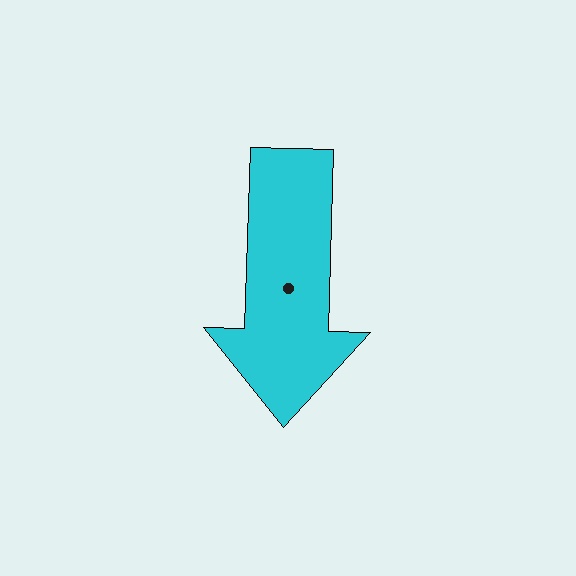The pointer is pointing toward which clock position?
Roughly 6 o'clock.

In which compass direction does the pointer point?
South.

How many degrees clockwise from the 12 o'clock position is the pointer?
Approximately 182 degrees.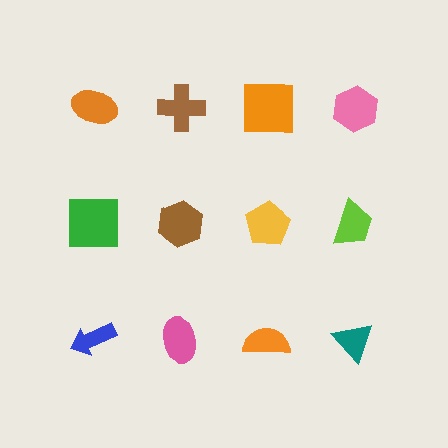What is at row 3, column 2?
A pink ellipse.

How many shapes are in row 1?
4 shapes.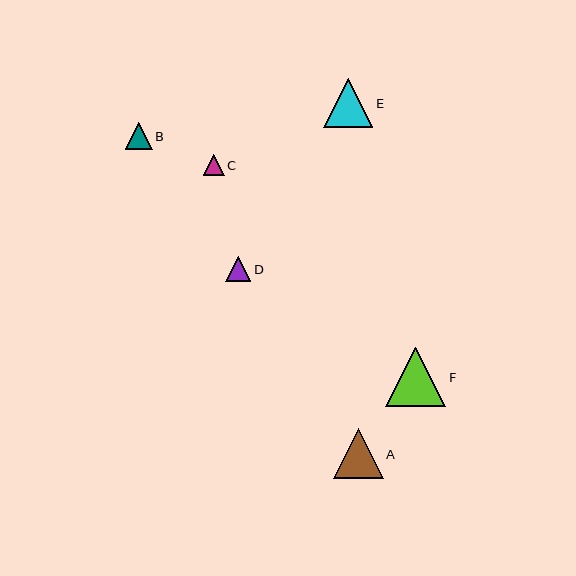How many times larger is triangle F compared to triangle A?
Triangle F is approximately 1.2 times the size of triangle A.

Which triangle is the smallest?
Triangle C is the smallest with a size of approximately 21 pixels.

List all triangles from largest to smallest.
From largest to smallest: F, A, E, B, D, C.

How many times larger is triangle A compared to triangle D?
Triangle A is approximately 2.0 times the size of triangle D.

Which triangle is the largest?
Triangle F is the largest with a size of approximately 60 pixels.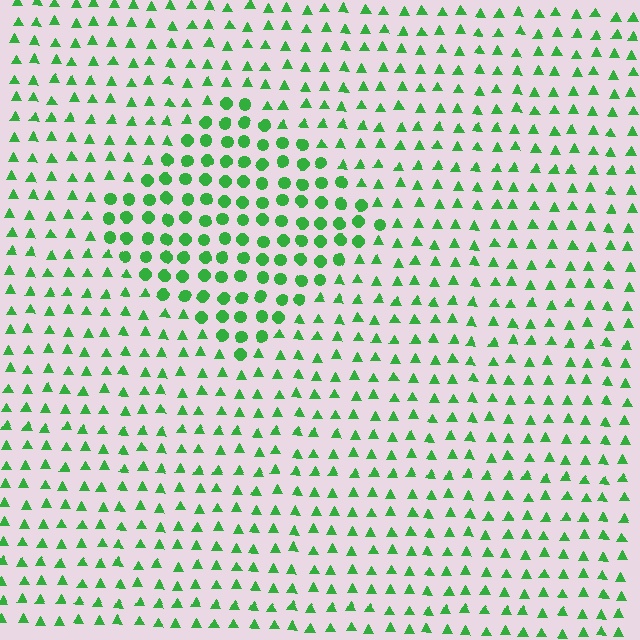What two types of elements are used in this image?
The image uses circles inside the diamond region and triangles outside it.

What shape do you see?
I see a diamond.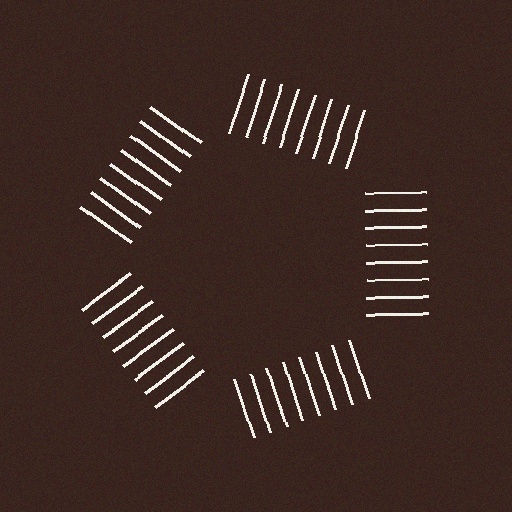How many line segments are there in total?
40 — 8 along each of the 5 edges.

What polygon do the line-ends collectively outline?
An illusory pentagon — the line segments terminate on its edges but no continuous stroke is drawn.